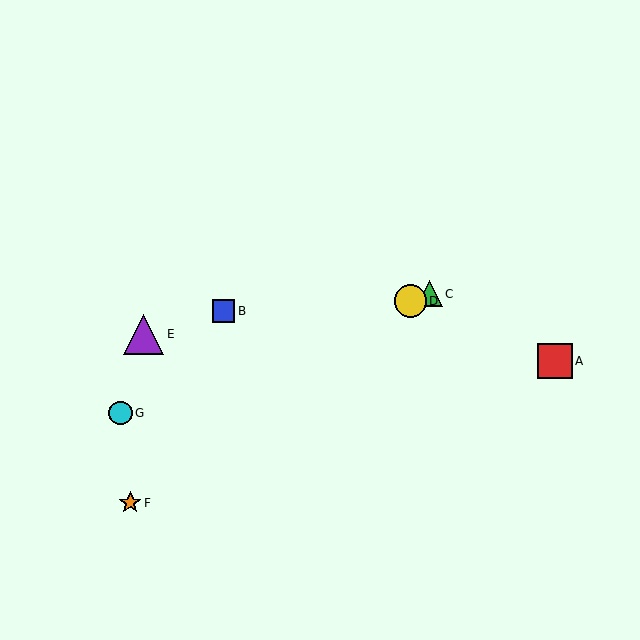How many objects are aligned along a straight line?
3 objects (C, D, G) are aligned along a straight line.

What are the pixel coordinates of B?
Object B is at (223, 311).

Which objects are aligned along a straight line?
Objects C, D, G are aligned along a straight line.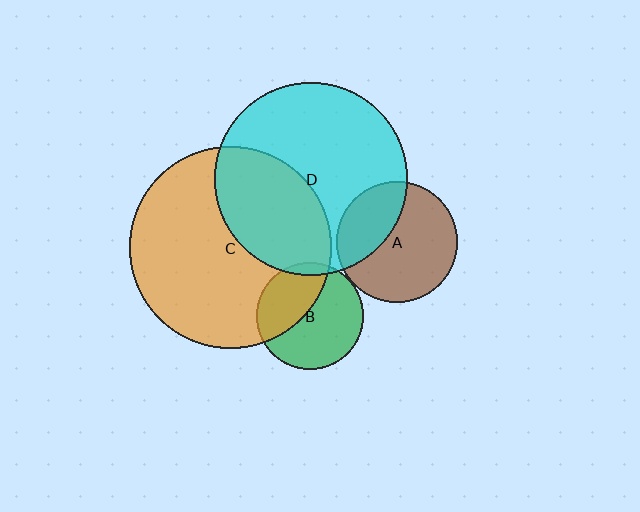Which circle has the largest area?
Circle C (orange).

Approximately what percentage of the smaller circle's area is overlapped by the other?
Approximately 5%.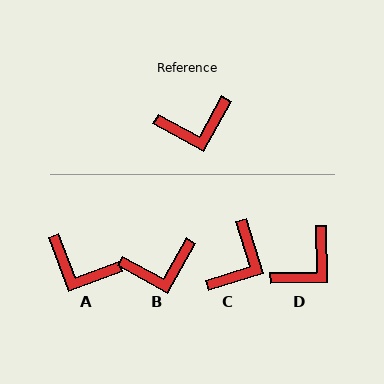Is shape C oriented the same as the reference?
No, it is off by about 46 degrees.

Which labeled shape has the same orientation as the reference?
B.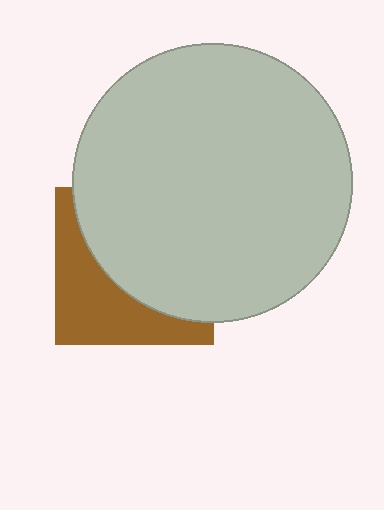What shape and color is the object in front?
The object in front is a light gray circle.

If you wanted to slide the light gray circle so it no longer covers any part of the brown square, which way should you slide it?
Slide it toward the upper-right — that is the most direct way to separate the two shapes.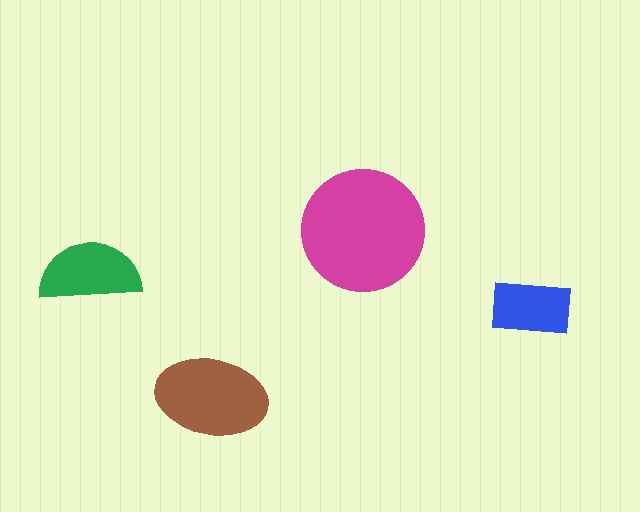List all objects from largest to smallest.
The magenta circle, the brown ellipse, the green semicircle, the blue rectangle.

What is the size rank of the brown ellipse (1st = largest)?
2nd.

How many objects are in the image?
There are 4 objects in the image.